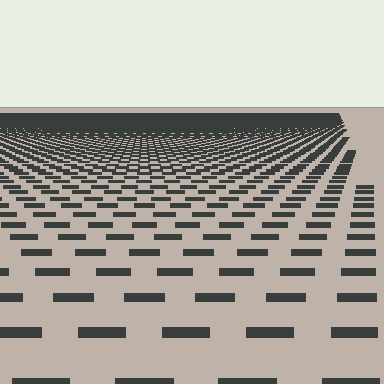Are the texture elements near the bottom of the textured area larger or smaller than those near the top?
Larger. Near the bottom, elements are closer to the viewer and appear at a bigger on-screen size.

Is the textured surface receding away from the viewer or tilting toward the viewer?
The surface is receding away from the viewer. Texture elements get smaller and denser toward the top.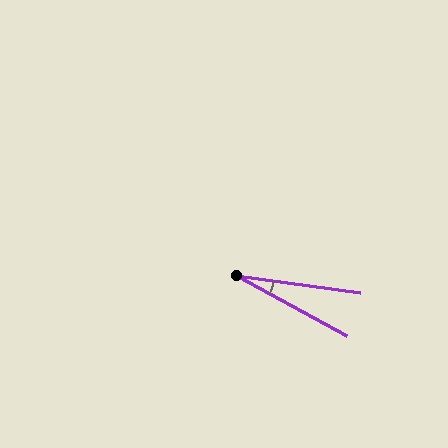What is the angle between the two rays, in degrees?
Approximately 21 degrees.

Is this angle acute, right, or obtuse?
It is acute.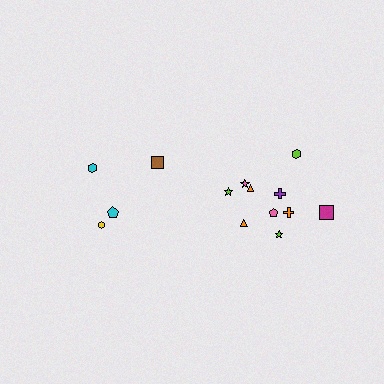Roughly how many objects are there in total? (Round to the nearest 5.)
Roughly 15 objects in total.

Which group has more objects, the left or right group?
The right group.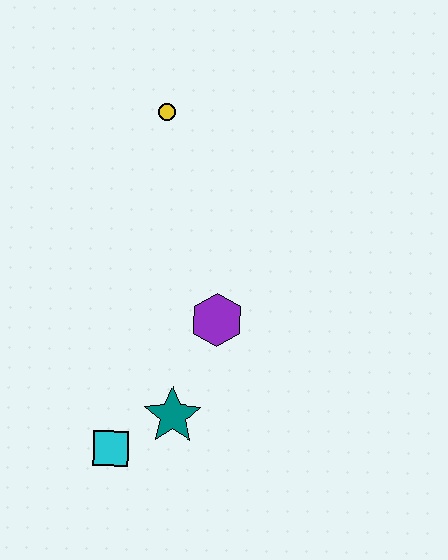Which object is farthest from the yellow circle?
The cyan square is farthest from the yellow circle.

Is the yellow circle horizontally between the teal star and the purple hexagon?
No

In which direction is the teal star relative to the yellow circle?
The teal star is below the yellow circle.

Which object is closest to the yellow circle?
The purple hexagon is closest to the yellow circle.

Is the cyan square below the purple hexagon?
Yes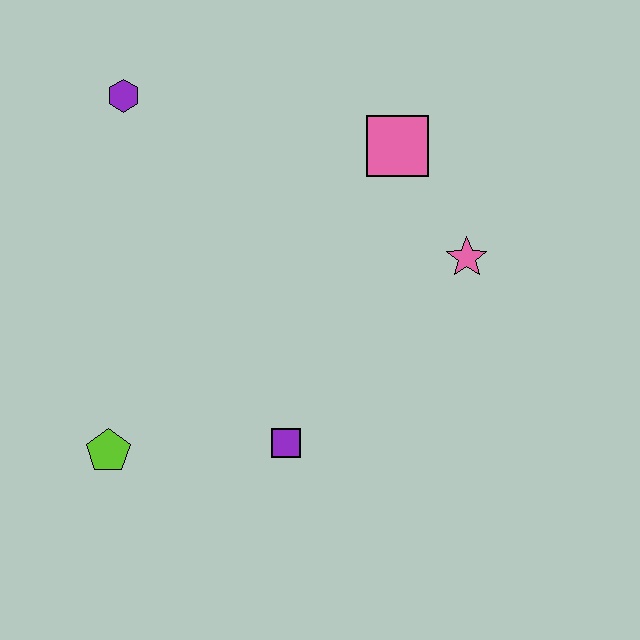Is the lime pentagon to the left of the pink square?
Yes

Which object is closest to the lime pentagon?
The purple square is closest to the lime pentagon.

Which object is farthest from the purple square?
The purple hexagon is farthest from the purple square.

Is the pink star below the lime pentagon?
No